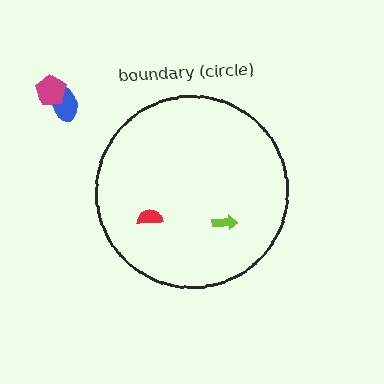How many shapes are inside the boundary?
2 inside, 2 outside.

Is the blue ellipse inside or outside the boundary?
Outside.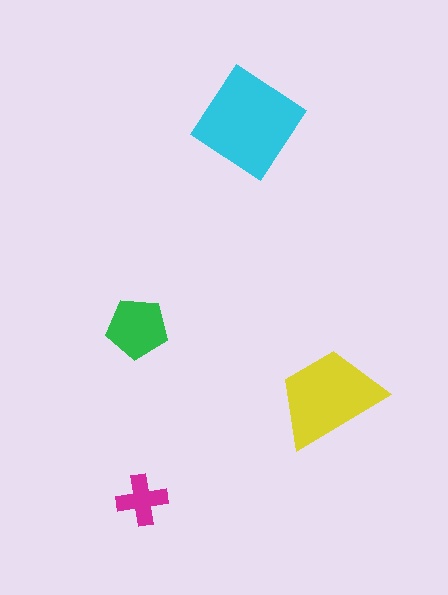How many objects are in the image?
There are 4 objects in the image.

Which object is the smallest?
The magenta cross.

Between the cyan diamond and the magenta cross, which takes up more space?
The cyan diamond.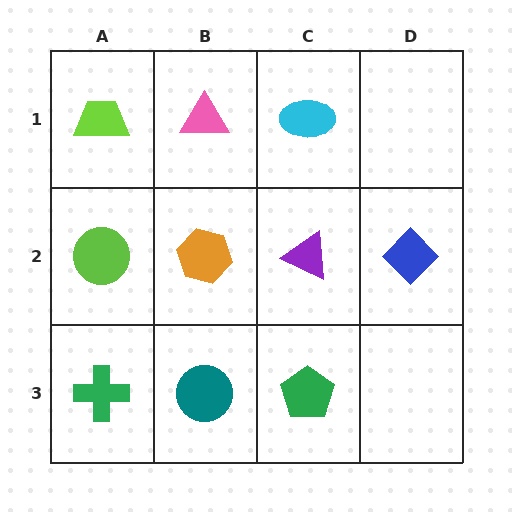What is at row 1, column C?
A cyan ellipse.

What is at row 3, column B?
A teal circle.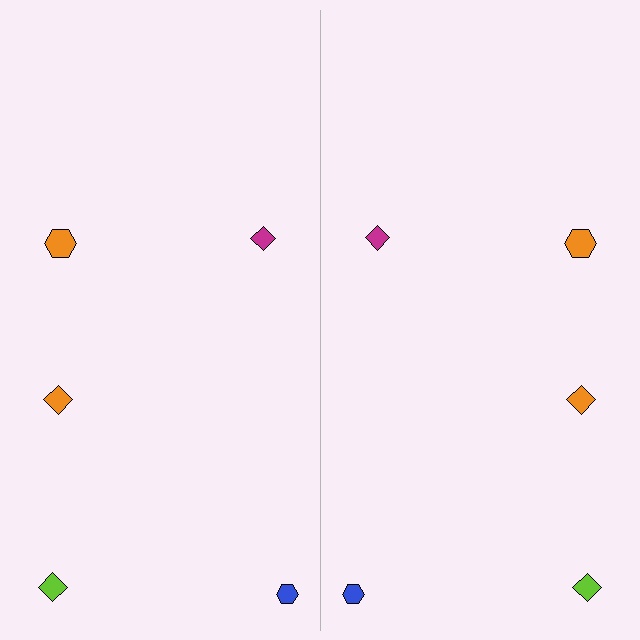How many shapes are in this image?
There are 10 shapes in this image.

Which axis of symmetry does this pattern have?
The pattern has a vertical axis of symmetry running through the center of the image.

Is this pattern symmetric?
Yes, this pattern has bilateral (reflection) symmetry.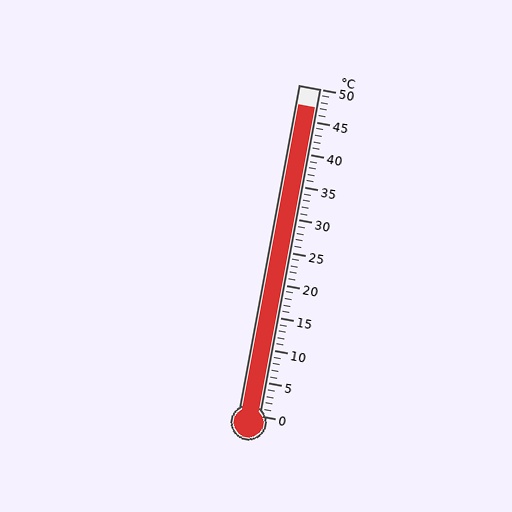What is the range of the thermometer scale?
The thermometer scale ranges from 0°C to 50°C.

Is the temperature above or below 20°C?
The temperature is above 20°C.